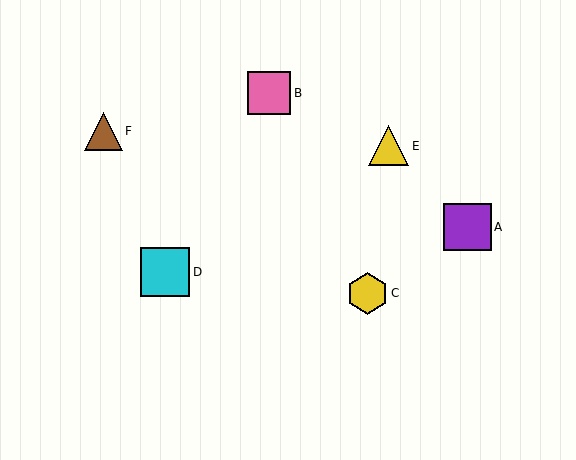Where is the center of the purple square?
The center of the purple square is at (467, 227).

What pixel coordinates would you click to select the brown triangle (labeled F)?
Click at (103, 131) to select the brown triangle F.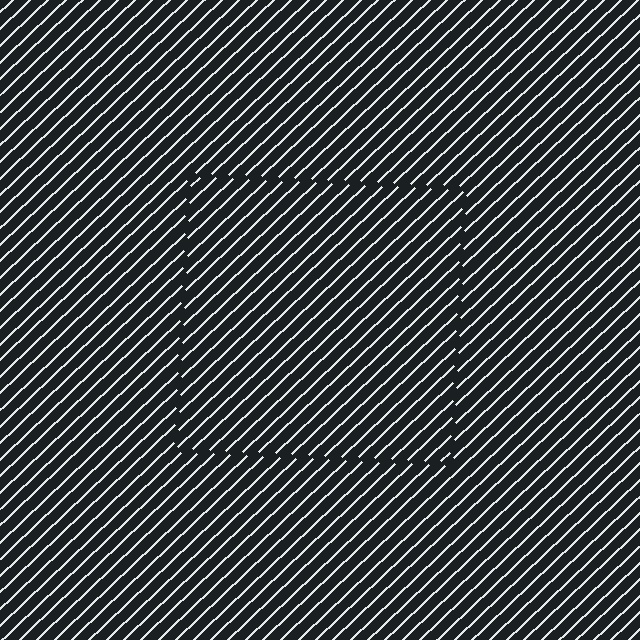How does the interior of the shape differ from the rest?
The interior of the shape contains the same grating, shifted by half a period — the contour is defined by the phase discontinuity where line-ends from the inner and outer gratings abut.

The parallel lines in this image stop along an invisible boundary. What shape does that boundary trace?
An illusory square. The interior of the shape contains the same grating, shifted by half a period — the contour is defined by the phase discontinuity where line-ends from the inner and outer gratings abut.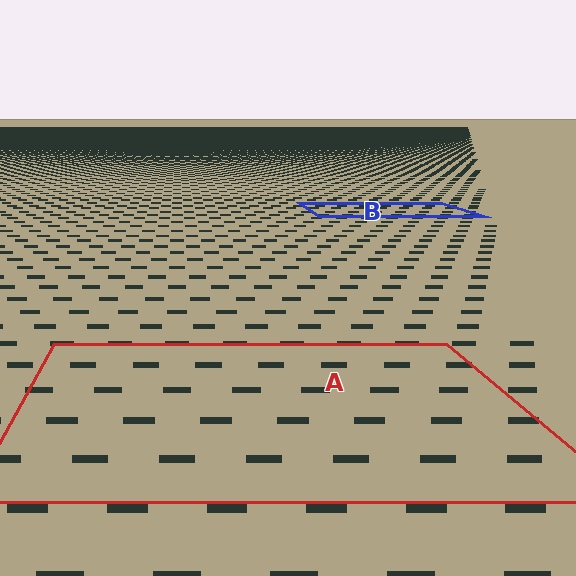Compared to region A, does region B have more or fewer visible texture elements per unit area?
Region B has more texture elements per unit area — they are packed more densely because it is farther away.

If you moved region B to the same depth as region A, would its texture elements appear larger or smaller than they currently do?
They would appear larger. At a closer depth, the same texture elements are projected at a bigger on-screen size.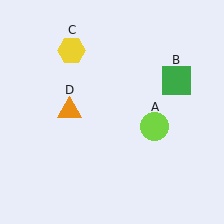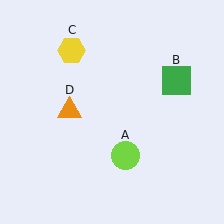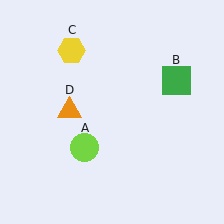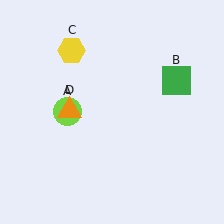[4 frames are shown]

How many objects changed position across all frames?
1 object changed position: lime circle (object A).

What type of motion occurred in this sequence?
The lime circle (object A) rotated clockwise around the center of the scene.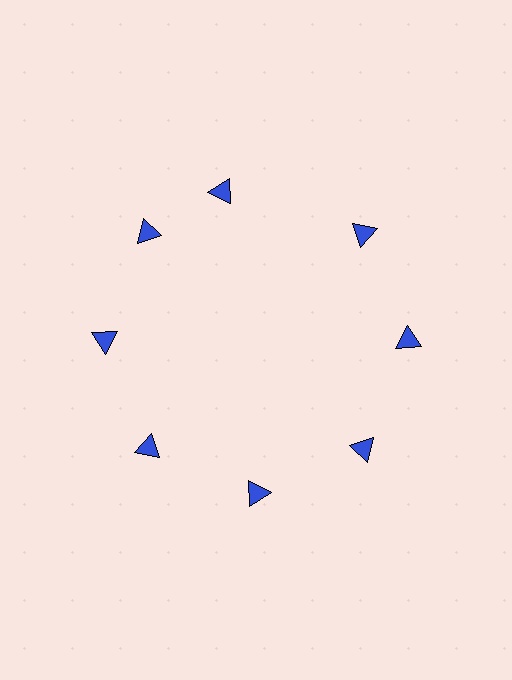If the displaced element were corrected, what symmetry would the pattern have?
It would have 8-fold rotational symmetry — the pattern would map onto itself every 45 degrees.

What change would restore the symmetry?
The symmetry would be restored by rotating it back into even spacing with its neighbors so that all 8 triangles sit at equal angles and equal distance from the center.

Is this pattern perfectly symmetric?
No. The 8 blue triangles are arranged in a ring, but one element near the 12 o'clock position is rotated out of alignment along the ring, breaking the 8-fold rotational symmetry.